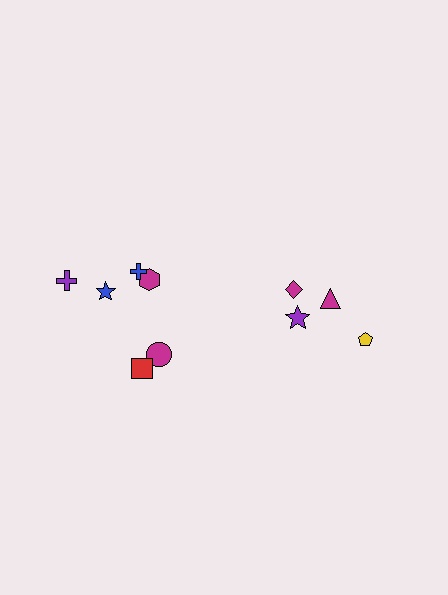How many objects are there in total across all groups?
There are 10 objects.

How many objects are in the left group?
There are 6 objects.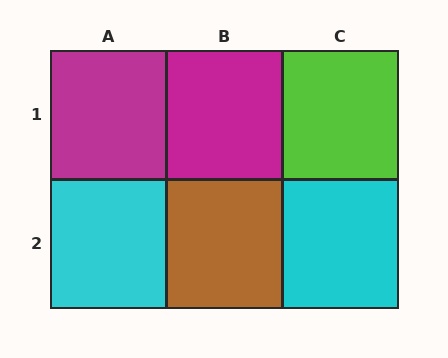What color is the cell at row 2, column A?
Cyan.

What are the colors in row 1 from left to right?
Magenta, magenta, lime.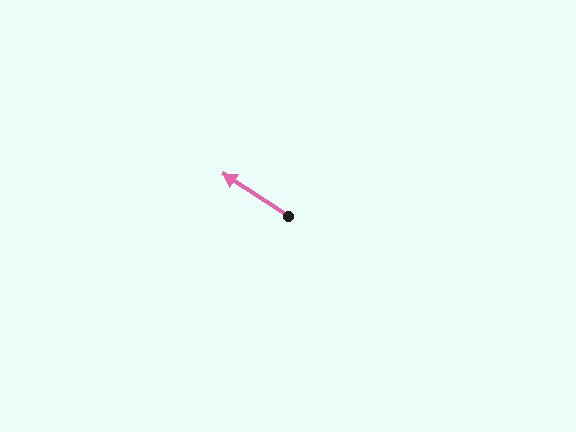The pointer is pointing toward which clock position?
Roughly 10 o'clock.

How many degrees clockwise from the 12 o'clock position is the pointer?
Approximately 303 degrees.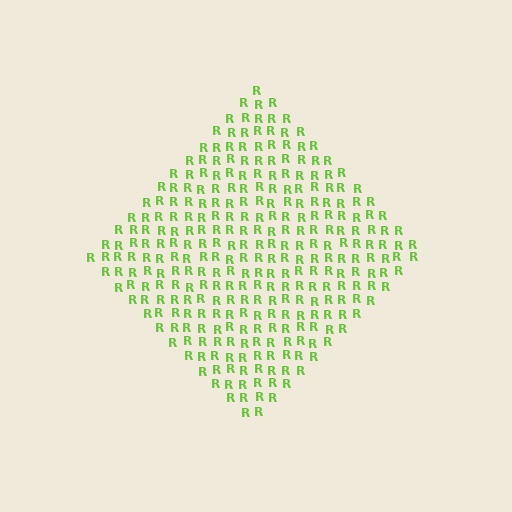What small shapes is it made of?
It is made of small letter R's.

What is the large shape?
The large shape is a diamond.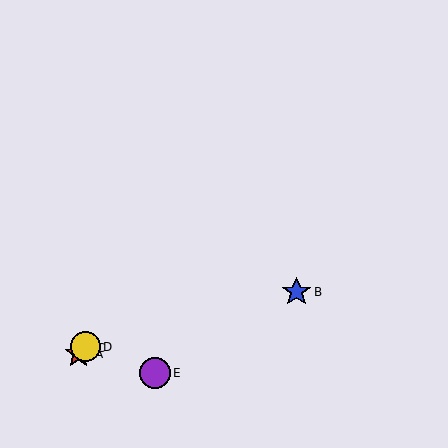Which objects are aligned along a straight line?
Objects A, C, D are aligned along a straight line.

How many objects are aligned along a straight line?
3 objects (A, C, D) are aligned along a straight line.